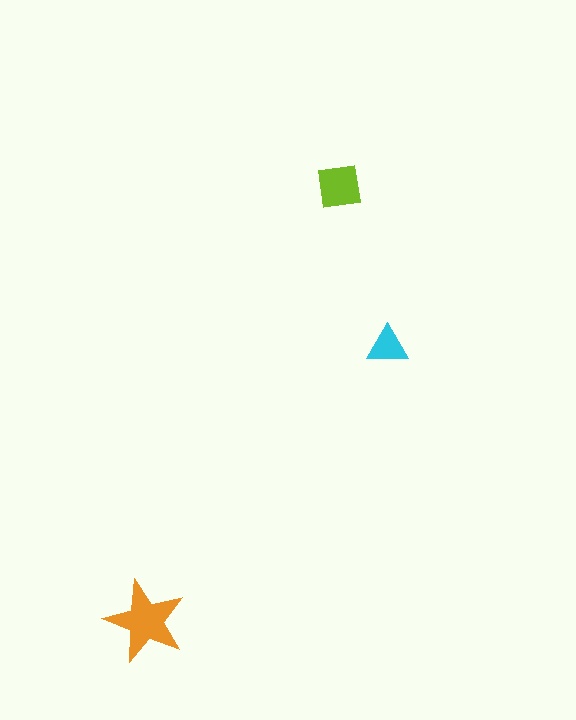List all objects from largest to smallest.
The orange star, the lime square, the cyan triangle.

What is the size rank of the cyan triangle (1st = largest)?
3rd.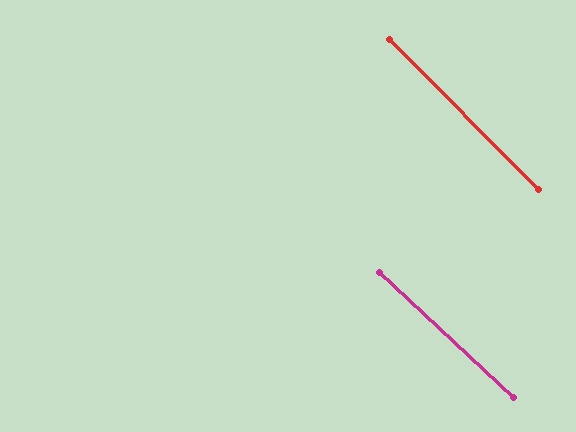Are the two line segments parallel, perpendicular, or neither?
Parallel — their directions differ by only 1.8°.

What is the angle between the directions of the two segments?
Approximately 2 degrees.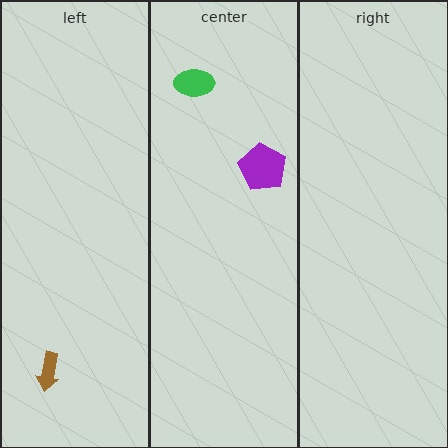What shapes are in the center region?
The green ellipse, the purple pentagon.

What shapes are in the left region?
The brown arrow.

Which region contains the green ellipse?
The center region.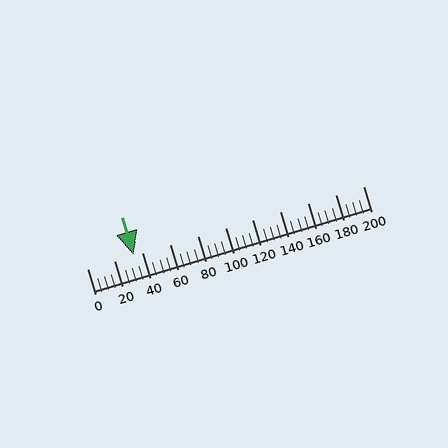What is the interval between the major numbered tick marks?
The major tick marks are spaced 20 units apart.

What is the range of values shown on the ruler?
The ruler shows values from 0 to 200.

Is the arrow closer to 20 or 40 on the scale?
The arrow is closer to 40.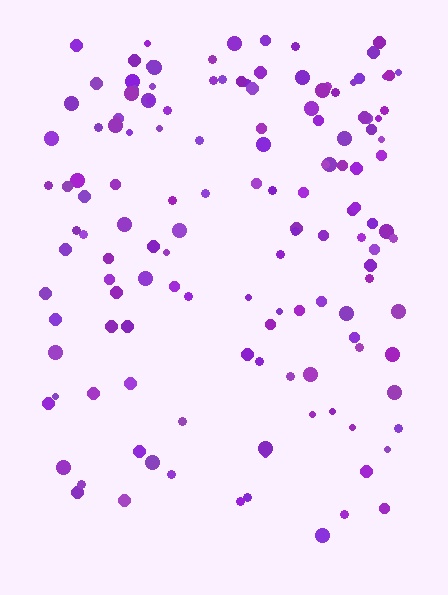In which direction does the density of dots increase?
From bottom to top, with the top side densest.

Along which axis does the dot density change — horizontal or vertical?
Vertical.